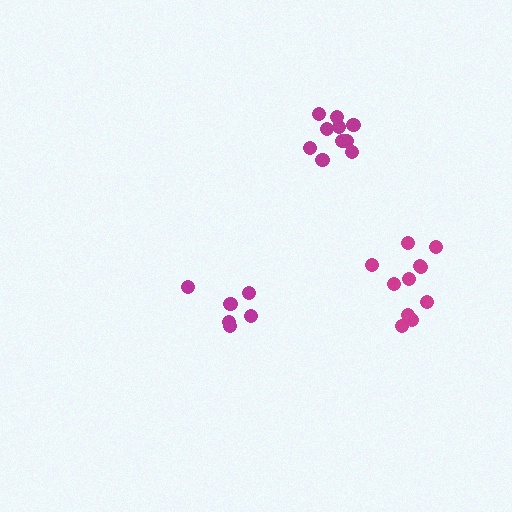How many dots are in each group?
Group 1: 6 dots, Group 2: 11 dots, Group 3: 10 dots (27 total).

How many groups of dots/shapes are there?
There are 3 groups.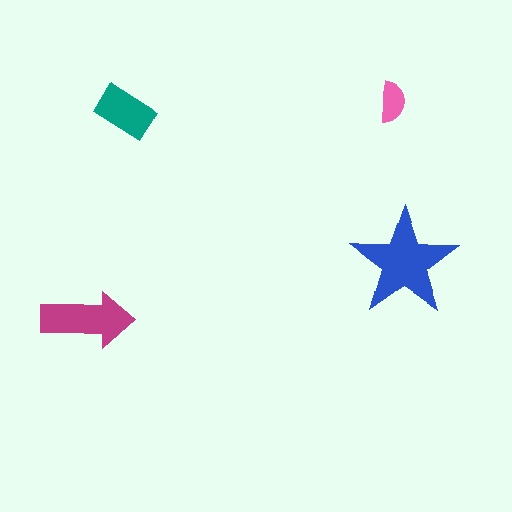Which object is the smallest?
The pink semicircle.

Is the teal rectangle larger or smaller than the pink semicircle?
Larger.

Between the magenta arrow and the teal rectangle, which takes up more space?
The magenta arrow.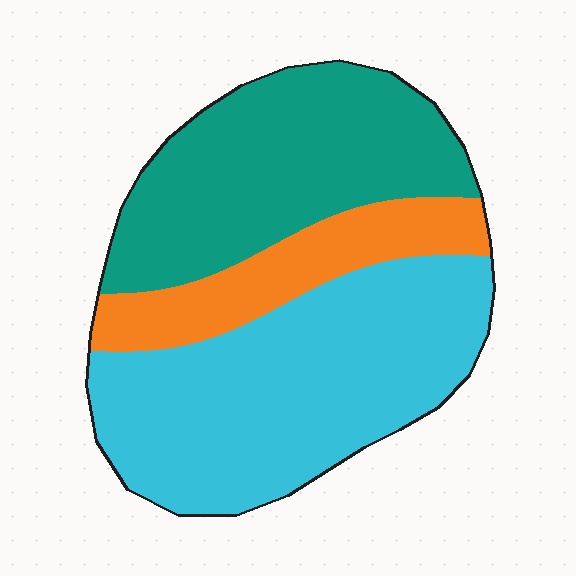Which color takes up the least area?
Orange, at roughly 15%.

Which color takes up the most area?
Cyan, at roughly 45%.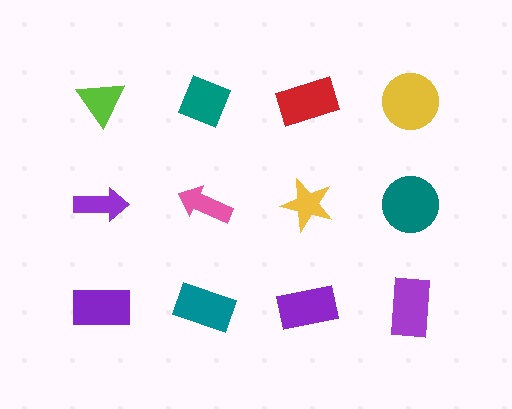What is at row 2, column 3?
A yellow star.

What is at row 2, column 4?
A teal circle.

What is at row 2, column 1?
A purple arrow.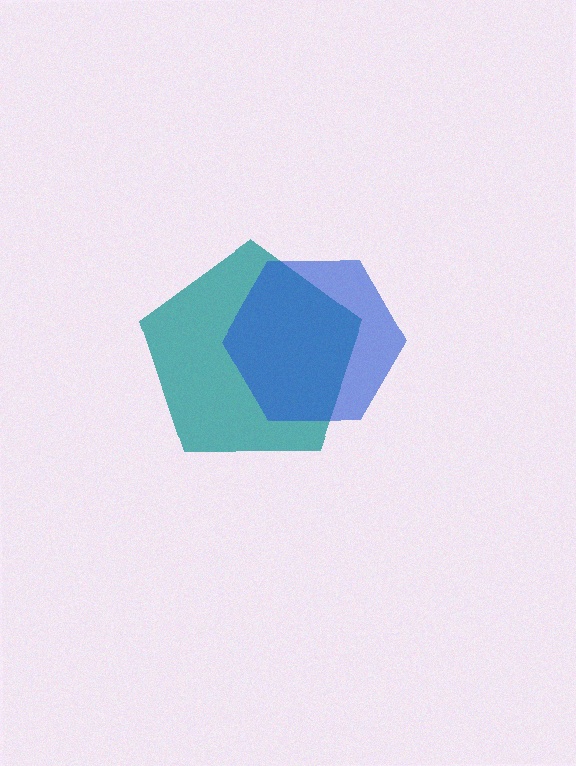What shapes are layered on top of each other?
The layered shapes are: a teal pentagon, a blue hexagon.